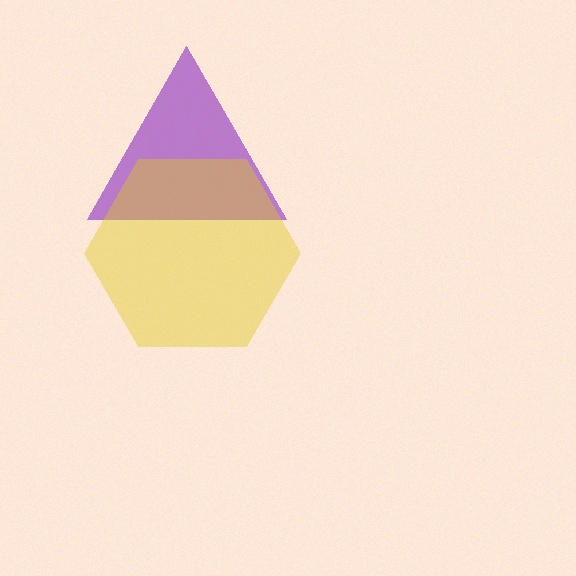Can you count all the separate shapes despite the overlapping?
Yes, there are 2 separate shapes.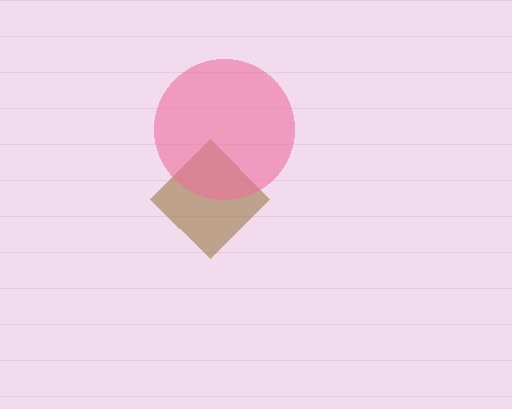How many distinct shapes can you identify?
There are 2 distinct shapes: a brown diamond, a pink circle.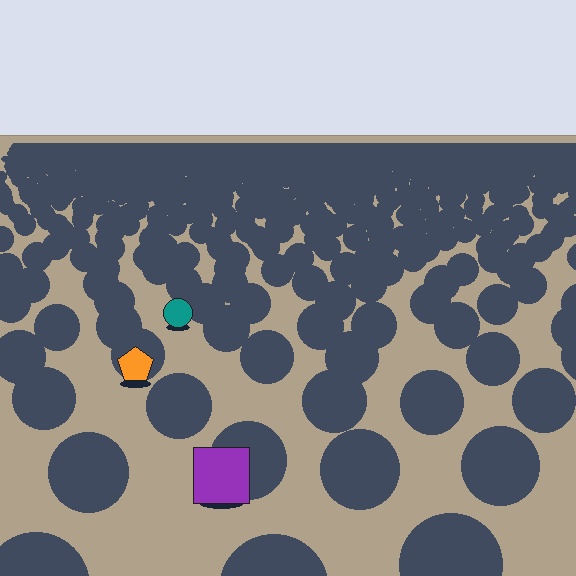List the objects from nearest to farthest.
From nearest to farthest: the purple square, the orange pentagon, the teal circle.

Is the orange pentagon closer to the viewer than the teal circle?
Yes. The orange pentagon is closer — you can tell from the texture gradient: the ground texture is coarser near it.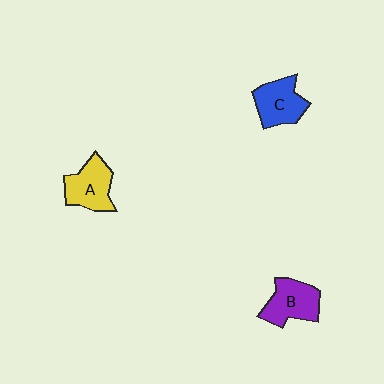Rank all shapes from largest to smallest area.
From largest to smallest: B (purple), A (yellow), C (blue).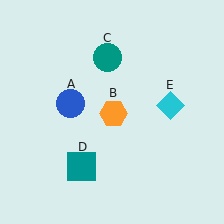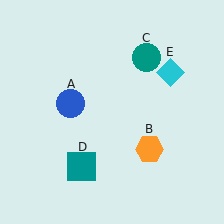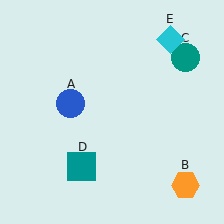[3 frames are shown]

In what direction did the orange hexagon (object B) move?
The orange hexagon (object B) moved down and to the right.